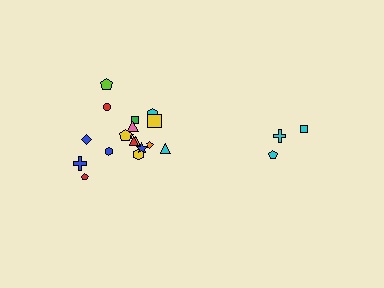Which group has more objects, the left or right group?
The left group.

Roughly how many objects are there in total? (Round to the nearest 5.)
Roughly 20 objects in total.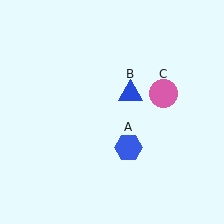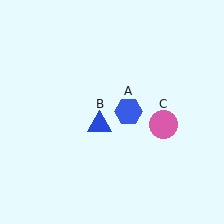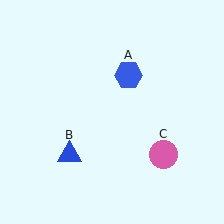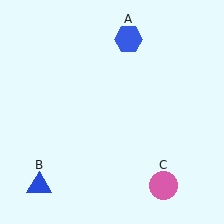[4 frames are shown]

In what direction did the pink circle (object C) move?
The pink circle (object C) moved down.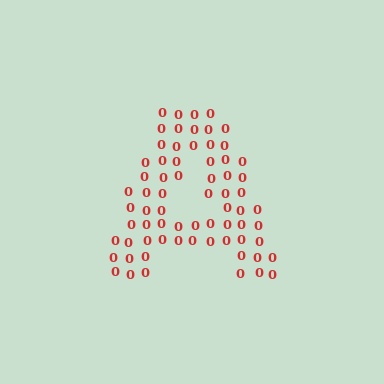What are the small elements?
The small elements are digit 0's.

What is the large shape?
The large shape is the letter A.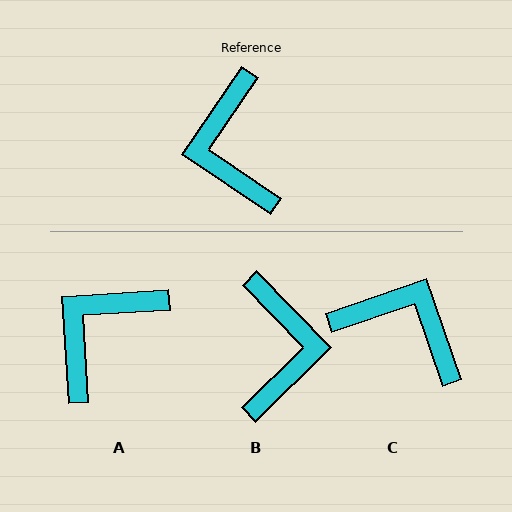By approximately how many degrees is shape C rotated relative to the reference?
Approximately 127 degrees clockwise.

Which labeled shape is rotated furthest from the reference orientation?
B, about 169 degrees away.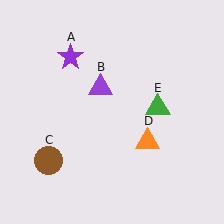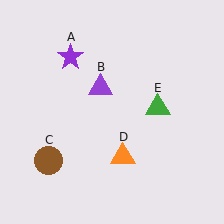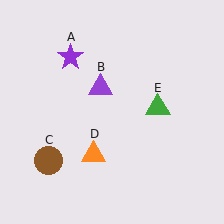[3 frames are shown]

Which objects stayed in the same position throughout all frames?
Purple star (object A) and purple triangle (object B) and brown circle (object C) and green triangle (object E) remained stationary.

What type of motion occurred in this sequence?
The orange triangle (object D) rotated clockwise around the center of the scene.